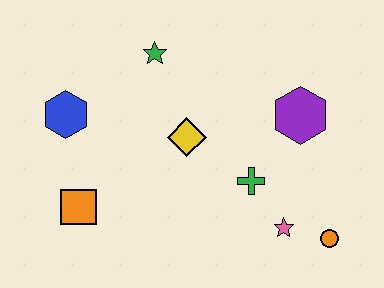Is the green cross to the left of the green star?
No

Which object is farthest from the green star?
The orange circle is farthest from the green star.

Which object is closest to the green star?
The yellow diamond is closest to the green star.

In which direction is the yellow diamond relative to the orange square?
The yellow diamond is to the right of the orange square.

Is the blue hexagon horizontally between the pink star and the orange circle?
No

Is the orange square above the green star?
No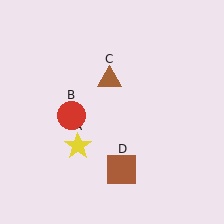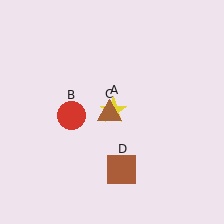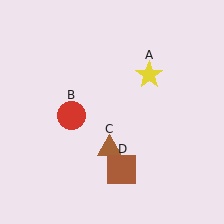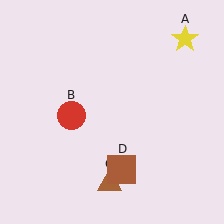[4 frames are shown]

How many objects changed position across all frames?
2 objects changed position: yellow star (object A), brown triangle (object C).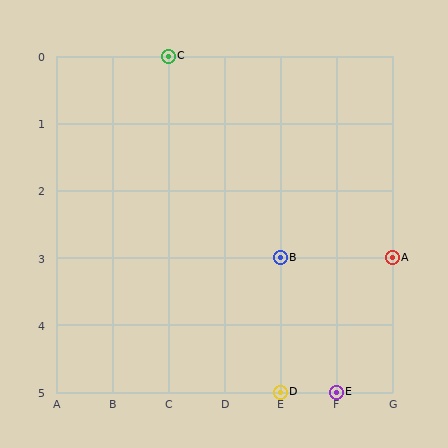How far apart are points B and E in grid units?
Points B and E are 1 column and 2 rows apart (about 2.2 grid units diagonally).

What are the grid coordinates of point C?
Point C is at grid coordinates (C, 0).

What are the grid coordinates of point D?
Point D is at grid coordinates (E, 5).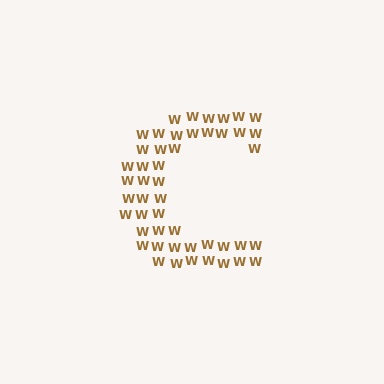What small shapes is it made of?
It is made of small letter W's.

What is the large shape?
The large shape is the letter C.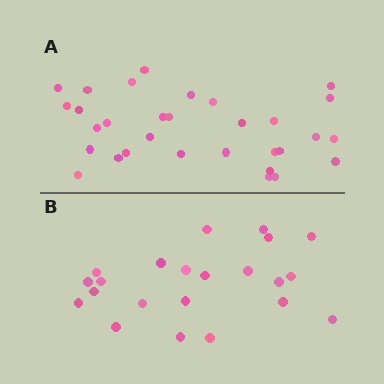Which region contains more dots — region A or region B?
Region A (the top region) has more dots.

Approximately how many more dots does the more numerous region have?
Region A has roughly 8 or so more dots than region B.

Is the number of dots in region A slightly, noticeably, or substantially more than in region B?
Region A has noticeably more, but not dramatically so. The ratio is roughly 1.4 to 1.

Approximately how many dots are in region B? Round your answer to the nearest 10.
About 20 dots. (The exact count is 22, which rounds to 20.)